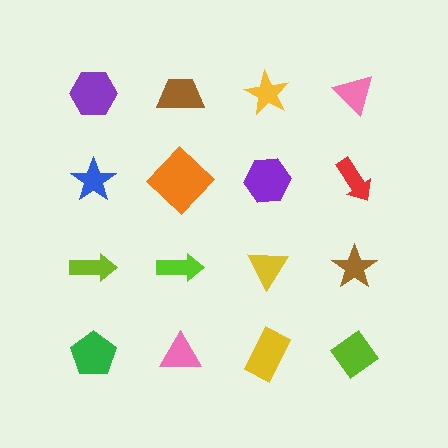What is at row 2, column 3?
A purple hexagon.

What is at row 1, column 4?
A pink triangle.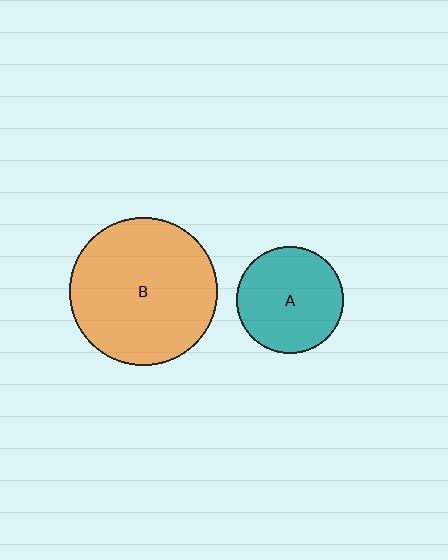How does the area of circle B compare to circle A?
Approximately 1.9 times.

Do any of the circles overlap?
No, none of the circles overlap.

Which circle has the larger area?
Circle B (orange).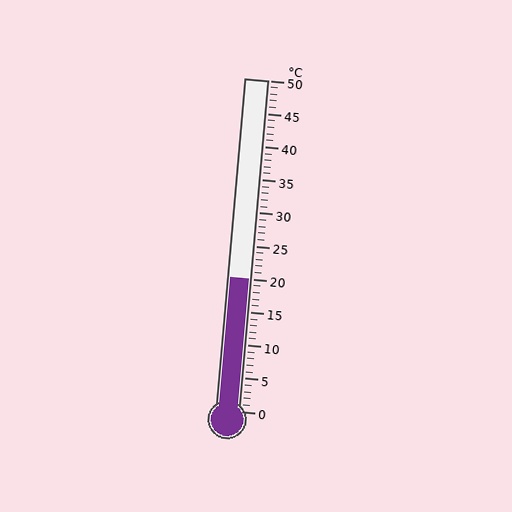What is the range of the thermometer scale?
The thermometer scale ranges from 0°C to 50°C.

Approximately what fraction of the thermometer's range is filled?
The thermometer is filled to approximately 40% of its range.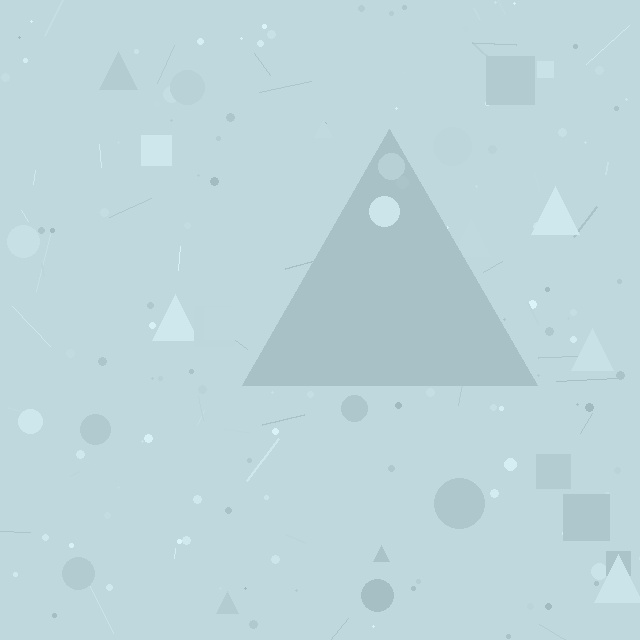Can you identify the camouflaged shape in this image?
The camouflaged shape is a triangle.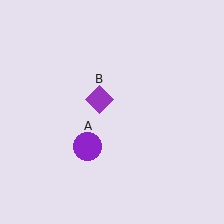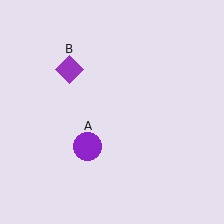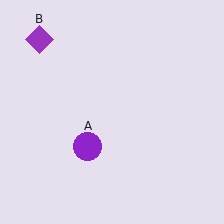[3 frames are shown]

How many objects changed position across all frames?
1 object changed position: purple diamond (object B).